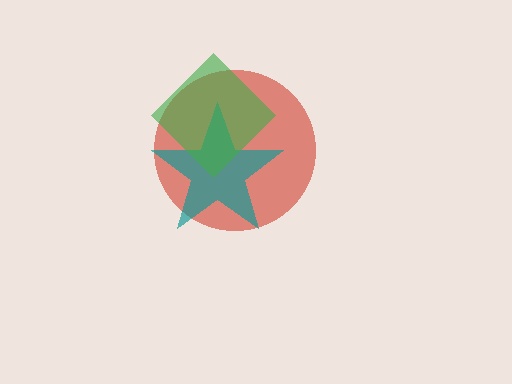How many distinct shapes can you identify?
There are 3 distinct shapes: a red circle, a teal star, a green diamond.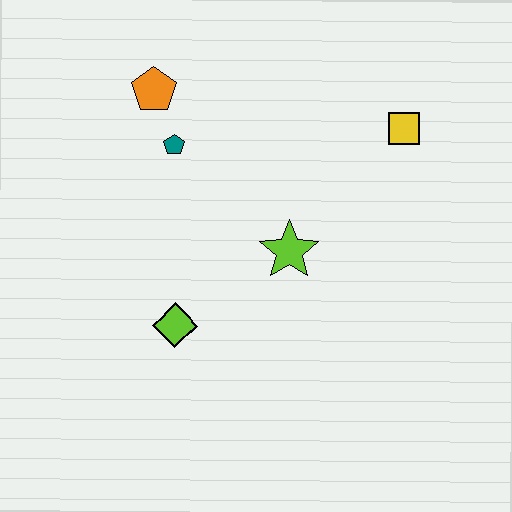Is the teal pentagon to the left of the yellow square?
Yes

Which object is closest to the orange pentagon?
The teal pentagon is closest to the orange pentagon.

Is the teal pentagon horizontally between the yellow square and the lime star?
No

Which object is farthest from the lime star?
The orange pentagon is farthest from the lime star.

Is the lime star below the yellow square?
Yes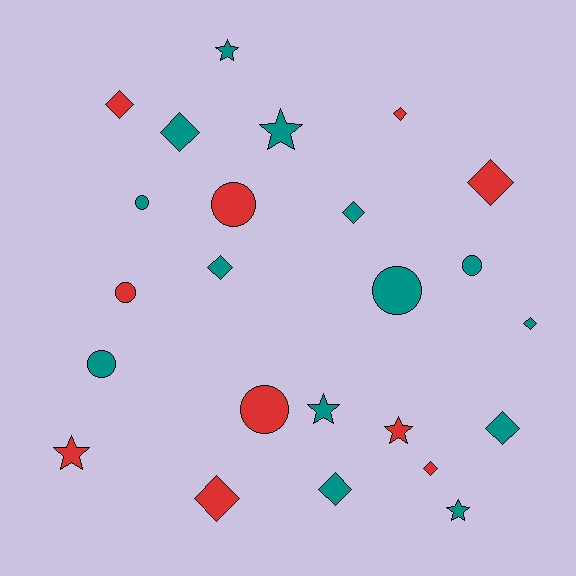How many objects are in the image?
There are 24 objects.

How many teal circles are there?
There are 4 teal circles.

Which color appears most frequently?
Teal, with 14 objects.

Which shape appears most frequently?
Diamond, with 11 objects.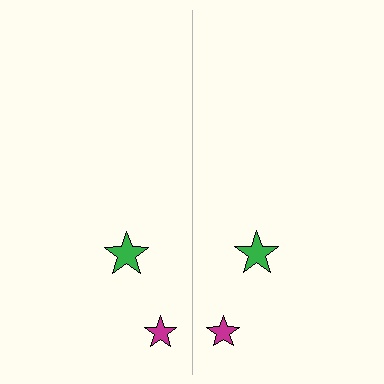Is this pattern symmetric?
Yes, this pattern has bilateral (reflection) symmetry.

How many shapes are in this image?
There are 4 shapes in this image.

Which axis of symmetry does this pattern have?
The pattern has a vertical axis of symmetry running through the center of the image.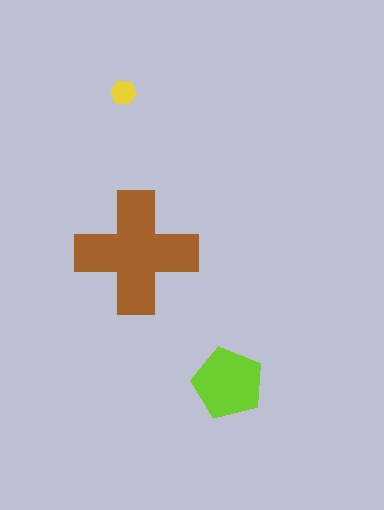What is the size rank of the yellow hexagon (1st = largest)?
3rd.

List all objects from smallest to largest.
The yellow hexagon, the lime pentagon, the brown cross.